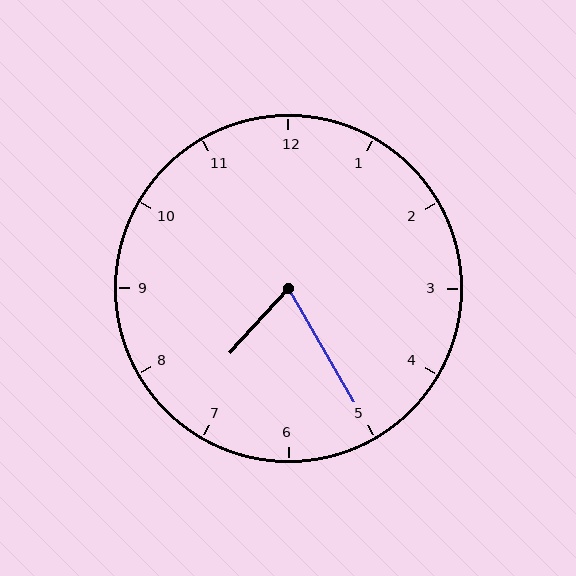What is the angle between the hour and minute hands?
Approximately 72 degrees.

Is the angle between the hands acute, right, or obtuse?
It is acute.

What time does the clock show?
7:25.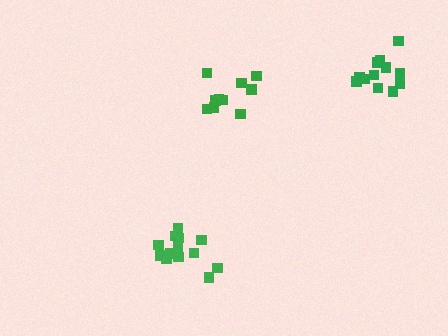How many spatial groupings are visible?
There are 3 spatial groupings.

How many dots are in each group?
Group 1: 10 dots, Group 2: 12 dots, Group 3: 14 dots (36 total).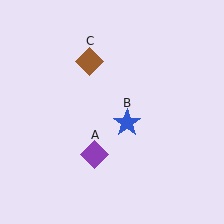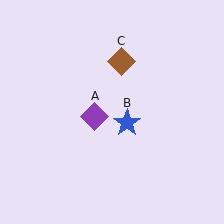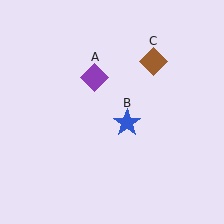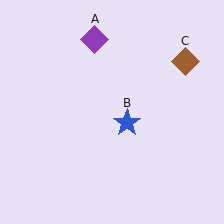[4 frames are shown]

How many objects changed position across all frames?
2 objects changed position: purple diamond (object A), brown diamond (object C).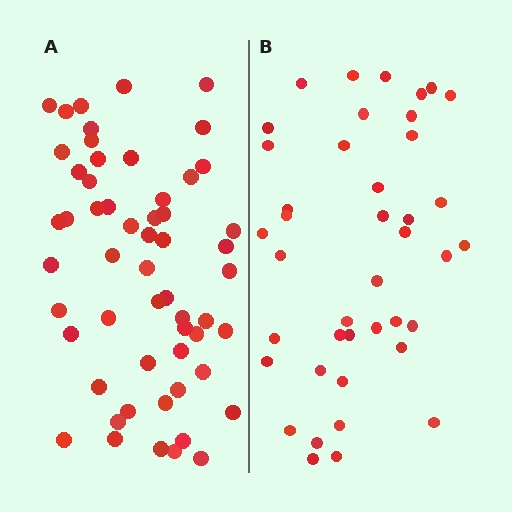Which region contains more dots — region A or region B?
Region A (the left region) has more dots.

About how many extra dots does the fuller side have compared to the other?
Region A has approximately 15 more dots than region B.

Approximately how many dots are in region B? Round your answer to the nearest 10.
About 40 dots. (The exact count is 41, which rounds to 40.)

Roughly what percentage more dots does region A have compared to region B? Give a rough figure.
About 35% more.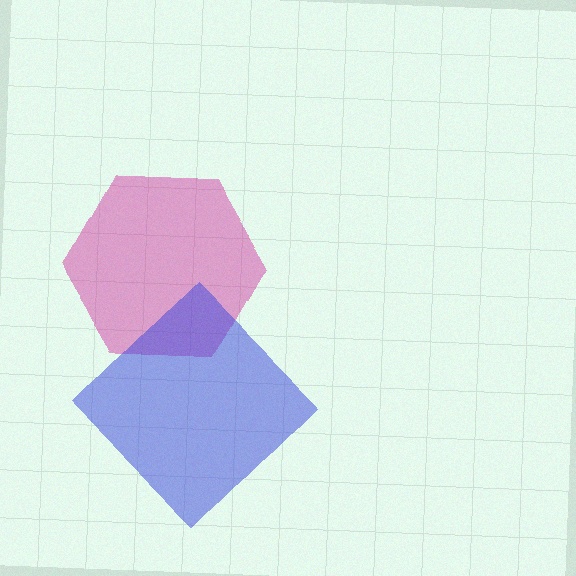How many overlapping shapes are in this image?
There are 2 overlapping shapes in the image.